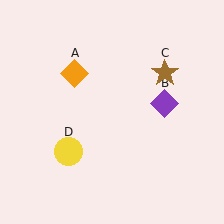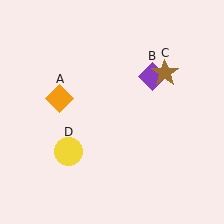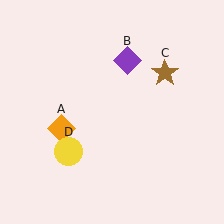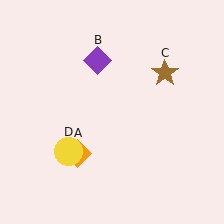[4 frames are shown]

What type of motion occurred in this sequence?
The orange diamond (object A), purple diamond (object B) rotated counterclockwise around the center of the scene.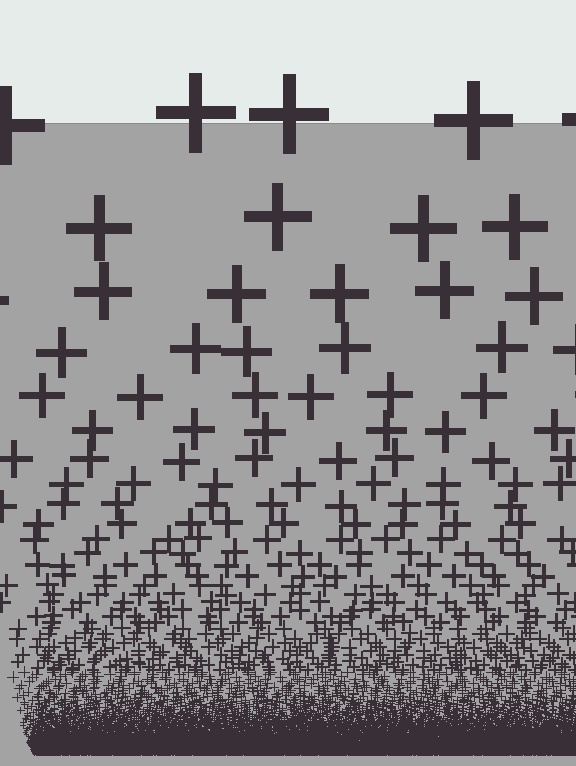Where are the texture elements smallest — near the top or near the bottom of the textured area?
Near the bottom.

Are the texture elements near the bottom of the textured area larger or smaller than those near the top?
Smaller. The gradient is inverted — elements near the bottom are smaller and denser.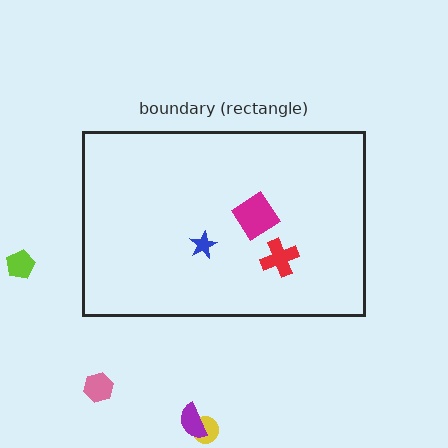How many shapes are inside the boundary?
3 inside, 4 outside.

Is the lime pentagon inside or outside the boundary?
Outside.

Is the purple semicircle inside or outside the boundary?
Outside.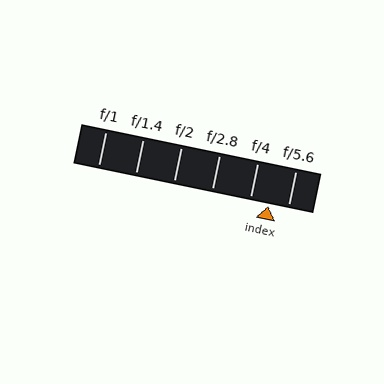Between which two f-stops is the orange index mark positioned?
The index mark is between f/4 and f/5.6.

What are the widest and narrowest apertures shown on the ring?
The widest aperture shown is f/1 and the narrowest is f/5.6.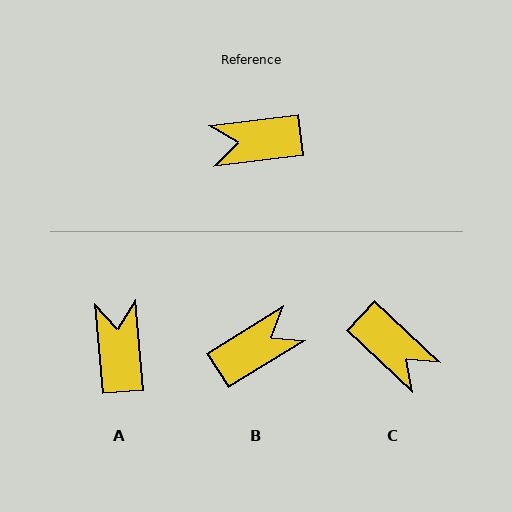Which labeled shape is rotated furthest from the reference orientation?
B, about 155 degrees away.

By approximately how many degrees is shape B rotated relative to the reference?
Approximately 155 degrees clockwise.